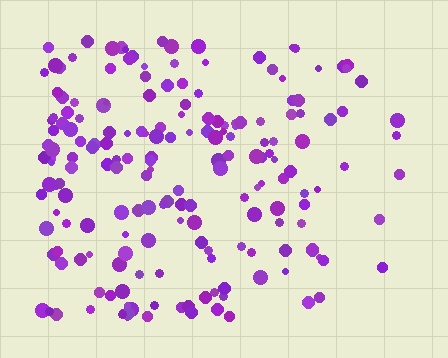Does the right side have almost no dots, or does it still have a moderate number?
Still a moderate number, just noticeably fewer than the left.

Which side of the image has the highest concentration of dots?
The left.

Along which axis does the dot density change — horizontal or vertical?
Horizontal.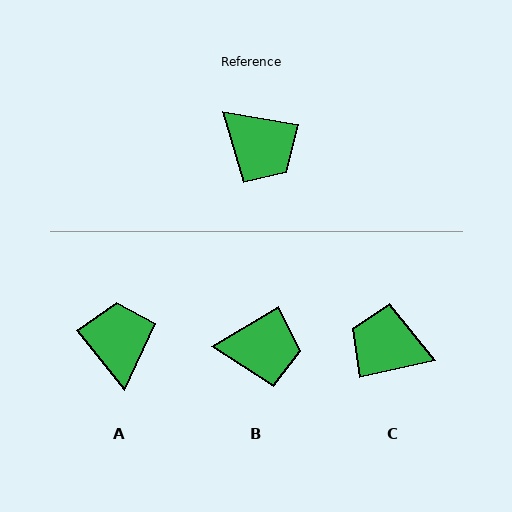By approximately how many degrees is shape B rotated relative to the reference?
Approximately 41 degrees counter-clockwise.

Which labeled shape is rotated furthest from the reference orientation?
C, about 158 degrees away.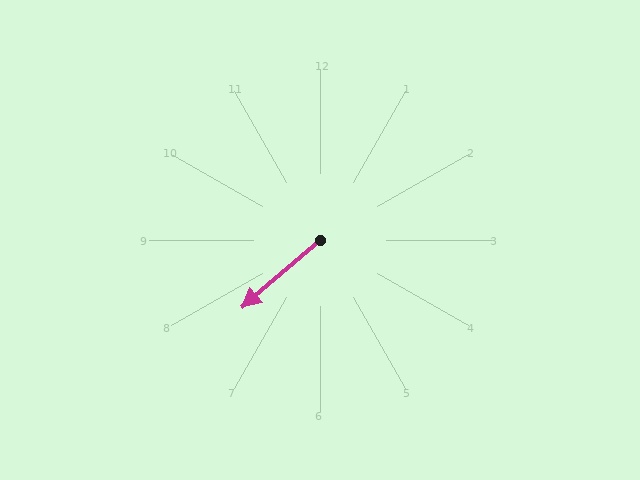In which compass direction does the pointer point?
Southwest.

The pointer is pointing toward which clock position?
Roughly 8 o'clock.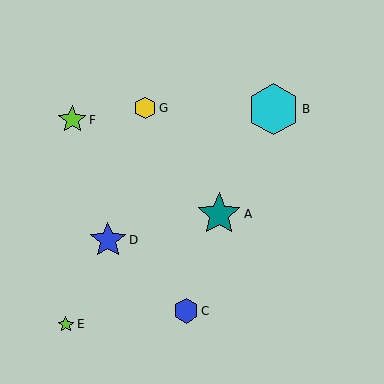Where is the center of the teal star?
The center of the teal star is at (219, 214).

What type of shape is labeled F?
Shape F is a lime star.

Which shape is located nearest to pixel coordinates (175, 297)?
The blue hexagon (labeled C) at (186, 311) is nearest to that location.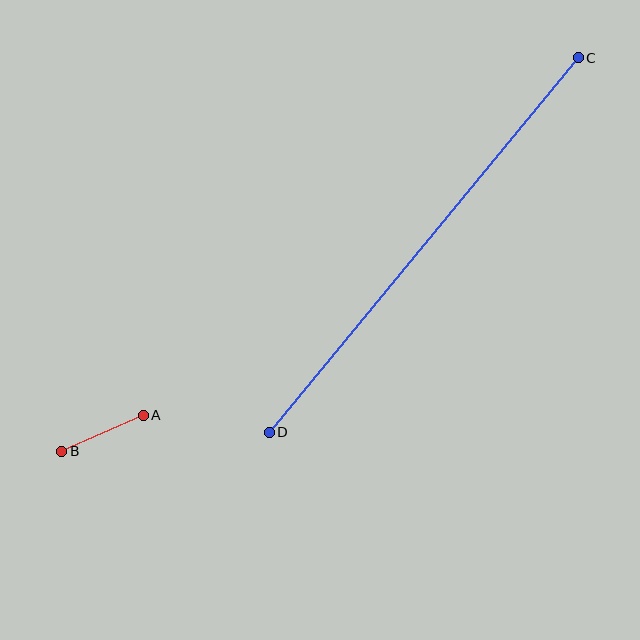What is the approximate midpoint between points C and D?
The midpoint is at approximately (424, 245) pixels.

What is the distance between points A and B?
The distance is approximately 89 pixels.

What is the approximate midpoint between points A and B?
The midpoint is at approximately (102, 433) pixels.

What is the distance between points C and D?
The distance is approximately 485 pixels.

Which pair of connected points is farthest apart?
Points C and D are farthest apart.